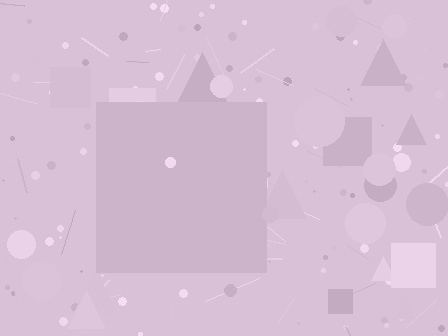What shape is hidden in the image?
A square is hidden in the image.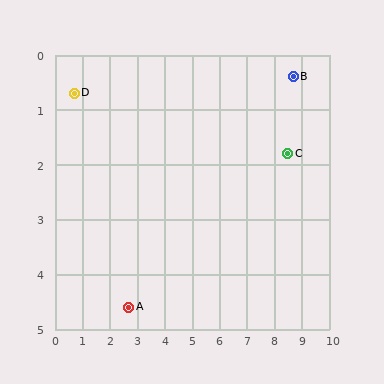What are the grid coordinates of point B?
Point B is at approximately (8.7, 0.4).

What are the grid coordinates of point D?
Point D is at approximately (0.7, 0.7).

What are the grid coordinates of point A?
Point A is at approximately (2.7, 4.6).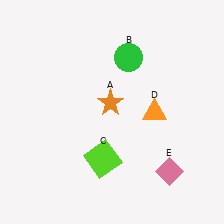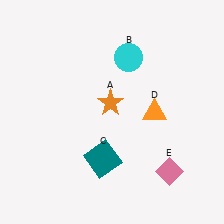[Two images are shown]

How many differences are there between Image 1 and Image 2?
There are 2 differences between the two images.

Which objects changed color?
B changed from green to cyan. C changed from lime to teal.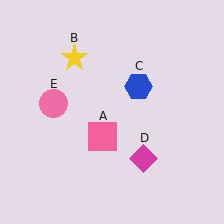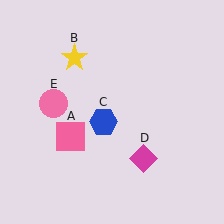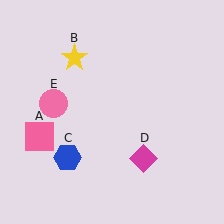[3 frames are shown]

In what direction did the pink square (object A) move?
The pink square (object A) moved left.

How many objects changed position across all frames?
2 objects changed position: pink square (object A), blue hexagon (object C).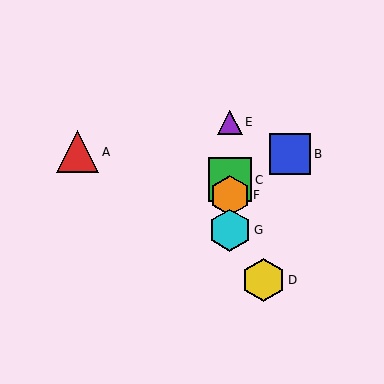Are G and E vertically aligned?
Yes, both are at x≈230.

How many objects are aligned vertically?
4 objects (C, E, F, G) are aligned vertically.